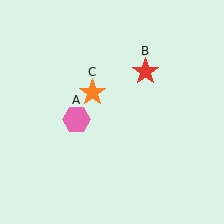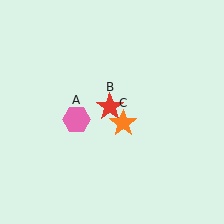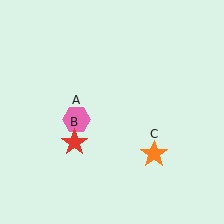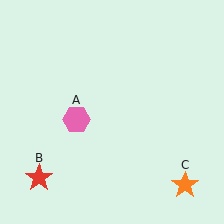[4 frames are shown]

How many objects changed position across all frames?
2 objects changed position: red star (object B), orange star (object C).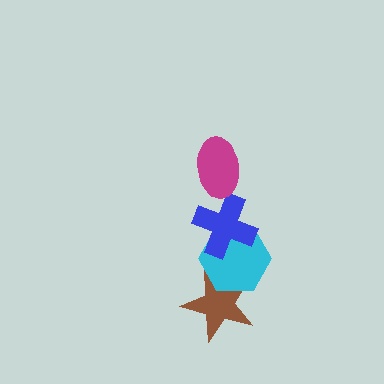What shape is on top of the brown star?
The cyan hexagon is on top of the brown star.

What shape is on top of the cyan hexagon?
The blue cross is on top of the cyan hexagon.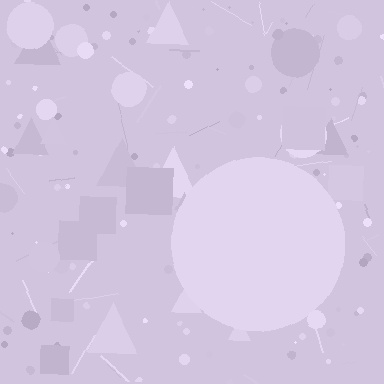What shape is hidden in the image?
A circle is hidden in the image.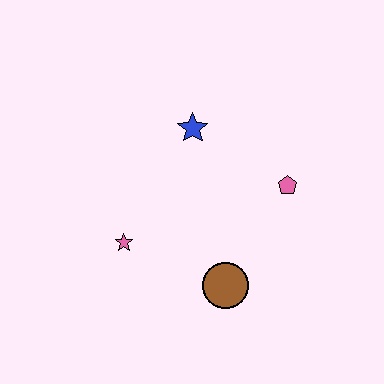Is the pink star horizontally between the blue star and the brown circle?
No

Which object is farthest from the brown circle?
The blue star is farthest from the brown circle.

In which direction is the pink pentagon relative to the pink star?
The pink pentagon is to the right of the pink star.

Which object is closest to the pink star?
The brown circle is closest to the pink star.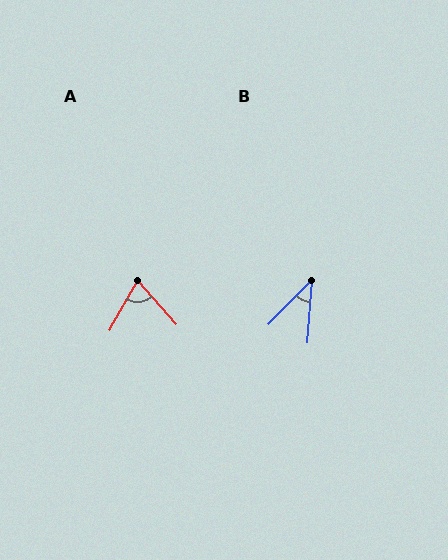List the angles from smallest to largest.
B (40°), A (71°).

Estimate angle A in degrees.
Approximately 71 degrees.